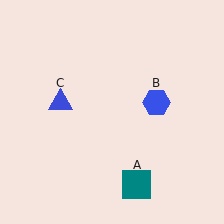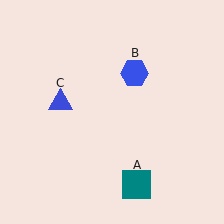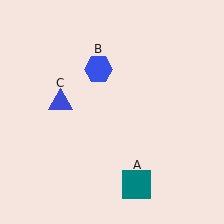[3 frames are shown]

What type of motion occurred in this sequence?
The blue hexagon (object B) rotated counterclockwise around the center of the scene.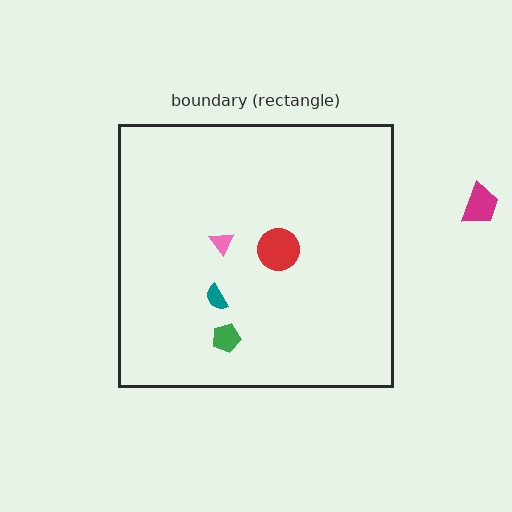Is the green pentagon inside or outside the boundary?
Inside.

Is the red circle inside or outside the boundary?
Inside.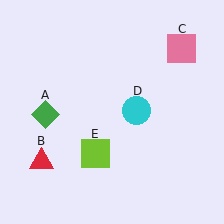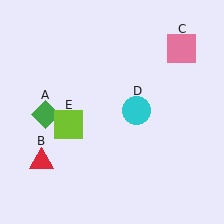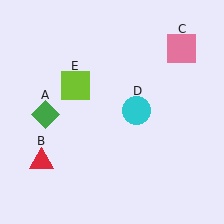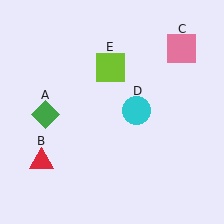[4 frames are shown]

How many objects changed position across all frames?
1 object changed position: lime square (object E).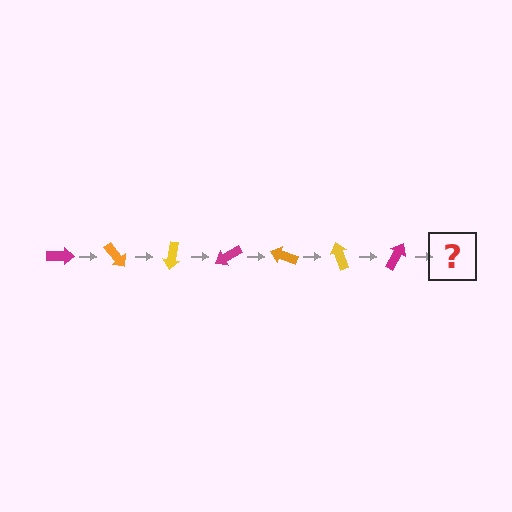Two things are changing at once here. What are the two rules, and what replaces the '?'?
The two rules are that it rotates 50 degrees each step and the color cycles through magenta, orange, and yellow. The '?' should be an orange arrow, rotated 350 degrees from the start.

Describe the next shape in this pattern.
It should be an orange arrow, rotated 350 degrees from the start.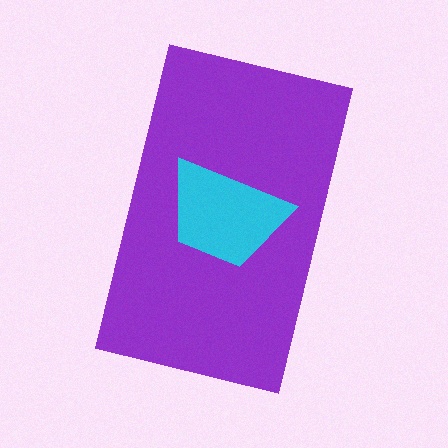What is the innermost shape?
The cyan trapezoid.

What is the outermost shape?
The purple rectangle.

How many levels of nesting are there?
2.